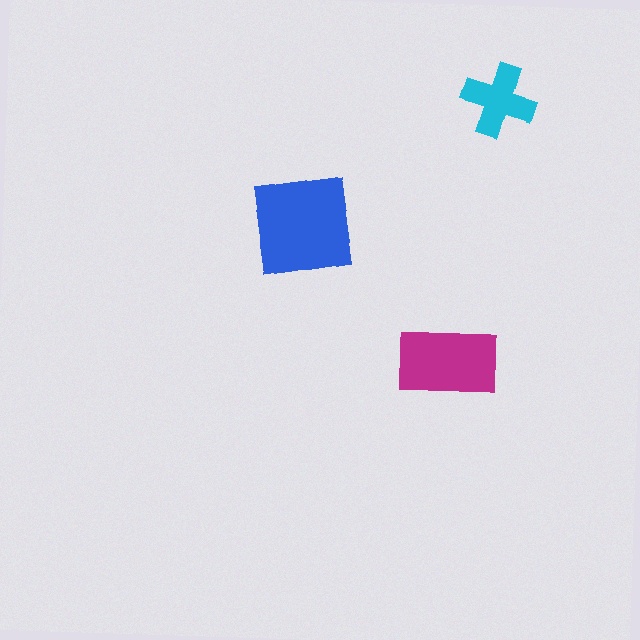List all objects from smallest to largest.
The cyan cross, the magenta rectangle, the blue square.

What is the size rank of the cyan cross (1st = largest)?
3rd.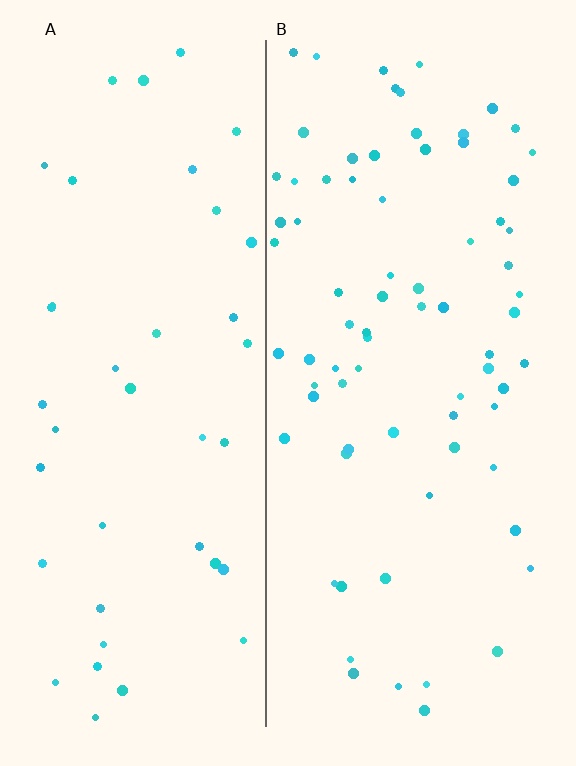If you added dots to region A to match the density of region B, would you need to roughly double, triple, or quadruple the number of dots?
Approximately double.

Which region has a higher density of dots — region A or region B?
B (the right).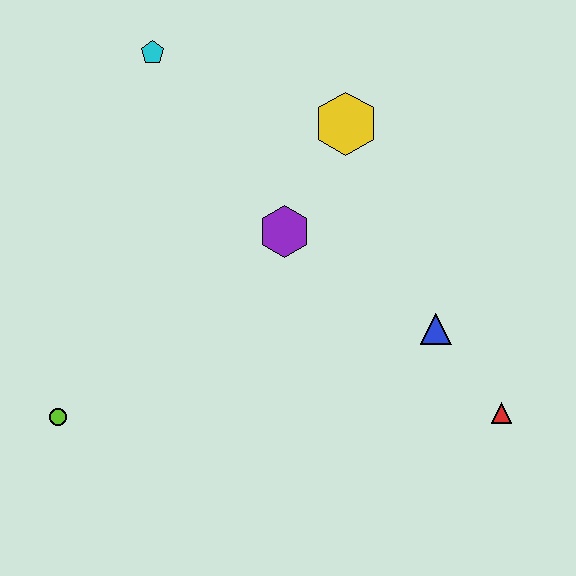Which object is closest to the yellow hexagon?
The purple hexagon is closest to the yellow hexagon.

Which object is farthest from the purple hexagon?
The lime circle is farthest from the purple hexagon.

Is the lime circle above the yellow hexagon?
No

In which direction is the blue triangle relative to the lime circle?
The blue triangle is to the right of the lime circle.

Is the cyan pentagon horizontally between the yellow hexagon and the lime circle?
Yes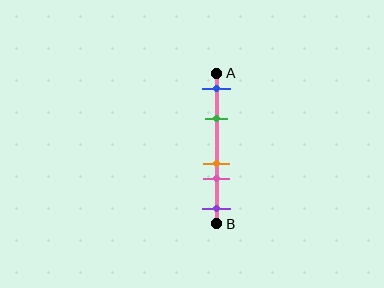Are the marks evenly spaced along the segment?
No, the marks are not evenly spaced.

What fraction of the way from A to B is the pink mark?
The pink mark is approximately 70% (0.7) of the way from A to B.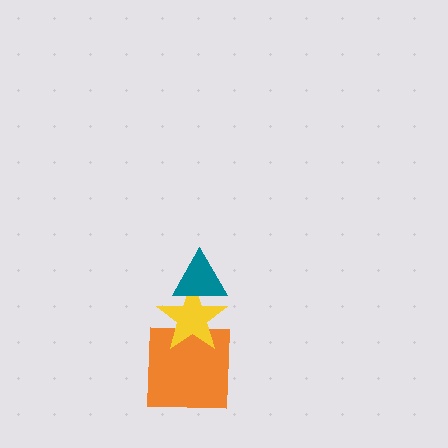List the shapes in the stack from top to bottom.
From top to bottom: the teal triangle, the yellow star, the orange square.